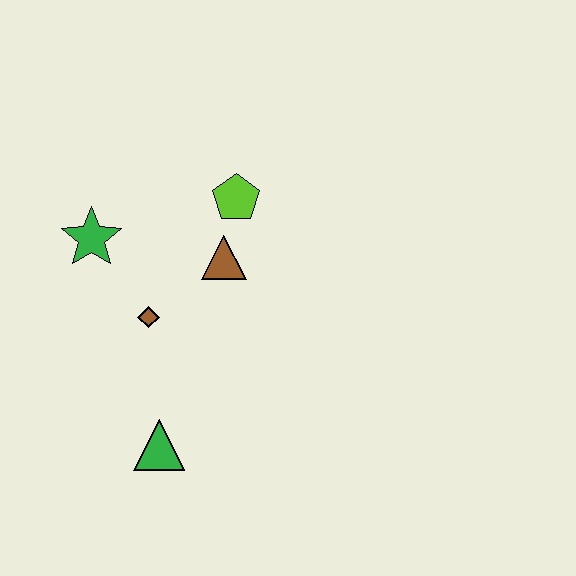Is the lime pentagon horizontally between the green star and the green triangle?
No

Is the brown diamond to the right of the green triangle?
No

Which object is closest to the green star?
The brown diamond is closest to the green star.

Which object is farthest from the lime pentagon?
The green triangle is farthest from the lime pentagon.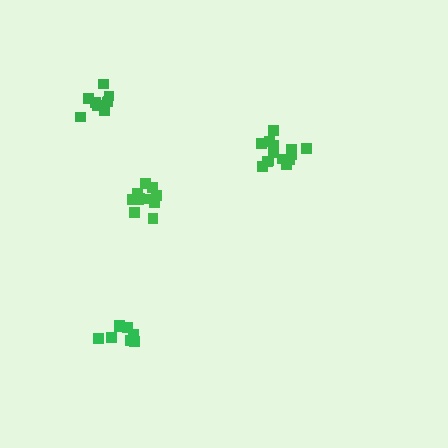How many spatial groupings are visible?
There are 4 spatial groupings.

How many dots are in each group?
Group 1: 11 dots, Group 2: 9 dots, Group 3: 14 dots, Group 4: 10 dots (44 total).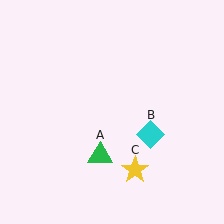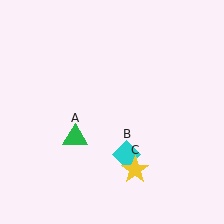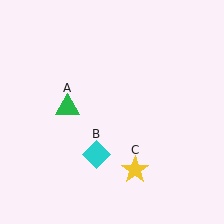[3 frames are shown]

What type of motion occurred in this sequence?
The green triangle (object A), cyan diamond (object B) rotated clockwise around the center of the scene.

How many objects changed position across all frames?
2 objects changed position: green triangle (object A), cyan diamond (object B).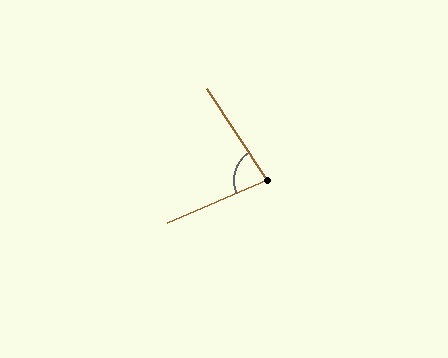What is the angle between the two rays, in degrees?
Approximately 79 degrees.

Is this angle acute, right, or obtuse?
It is acute.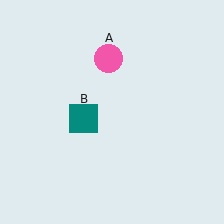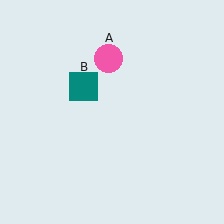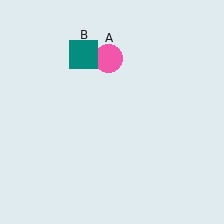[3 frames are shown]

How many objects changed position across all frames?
1 object changed position: teal square (object B).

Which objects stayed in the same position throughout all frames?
Pink circle (object A) remained stationary.